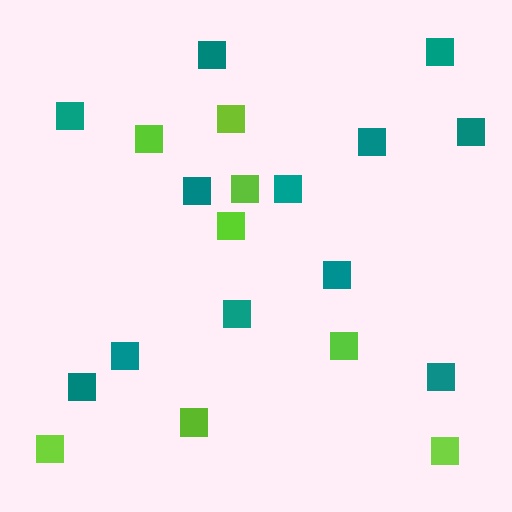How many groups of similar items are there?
There are 2 groups: one group of lime squares (8) and one group of teal squares (12).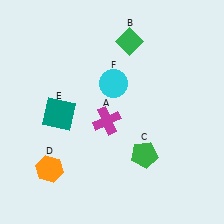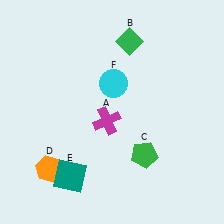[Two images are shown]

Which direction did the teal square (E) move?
The teal square (E) moved down.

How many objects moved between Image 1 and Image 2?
1 object moved between the two images.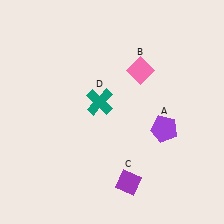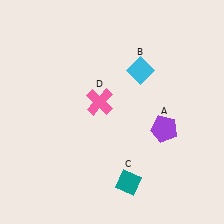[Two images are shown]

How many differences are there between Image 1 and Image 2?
There are 3 differences between the two images.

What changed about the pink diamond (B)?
In Image 1, B is pink. In Image 2, it changed to cyan.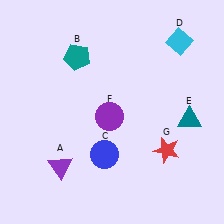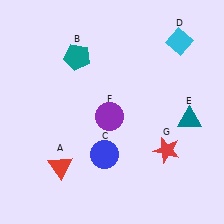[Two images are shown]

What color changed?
The triangle (A) changed from purple in Image 1 to red in Image 2.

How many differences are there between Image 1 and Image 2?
There is 1 difference between the two images.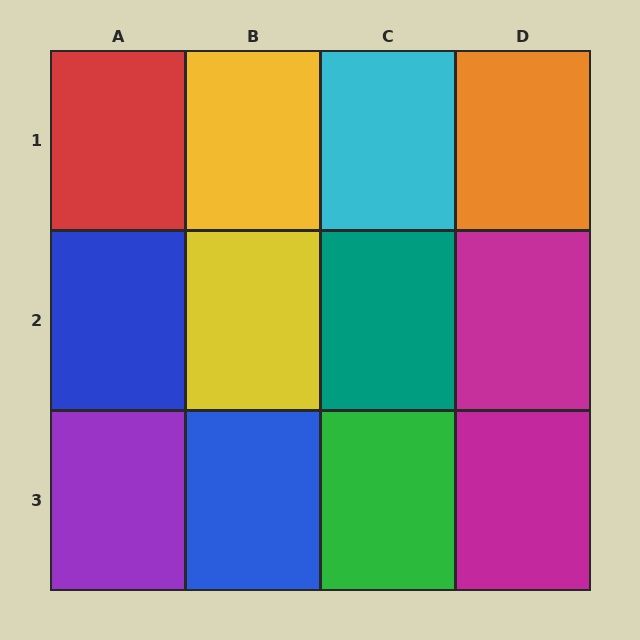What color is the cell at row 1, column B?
Yellow.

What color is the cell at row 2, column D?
Magenta.